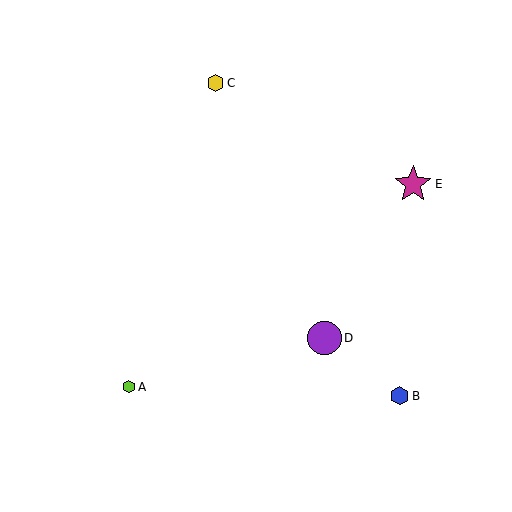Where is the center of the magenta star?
The center of the magenta star is at (413, 184).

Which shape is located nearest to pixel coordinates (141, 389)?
The lime hexagon (labeled A) at (129, 387) is nearest to that location.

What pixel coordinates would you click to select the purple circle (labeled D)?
Click at (324, 338) to select the purple circle D.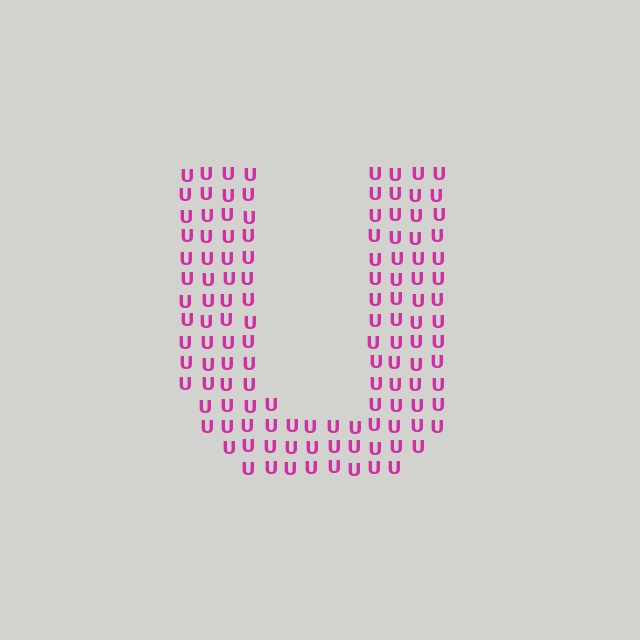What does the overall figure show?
The overall figure shows the letter U.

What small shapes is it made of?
It is made of small letter U's.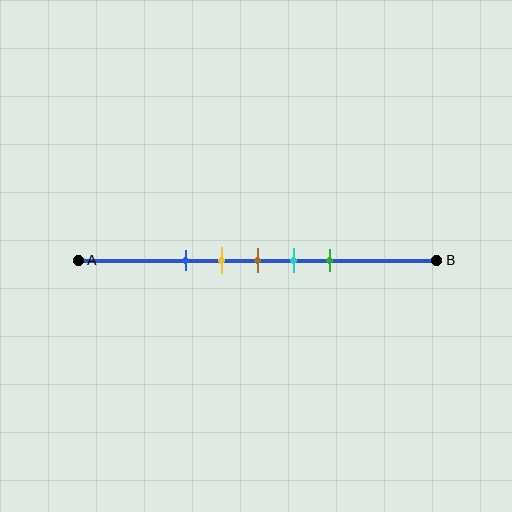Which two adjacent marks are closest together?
The yellow and brown marks are the closest adjacent pair.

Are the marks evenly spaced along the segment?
Yes, the marks are approximately evenly spaced.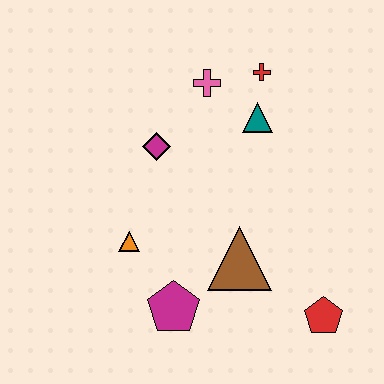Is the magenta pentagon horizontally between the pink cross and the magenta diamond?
Yes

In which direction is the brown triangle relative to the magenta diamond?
The brown triangle is below the magenta diamond.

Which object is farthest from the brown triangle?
The red cross is farthest from the brown triangle.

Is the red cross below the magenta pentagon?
No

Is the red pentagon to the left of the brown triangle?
No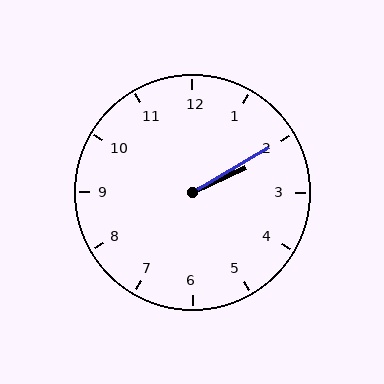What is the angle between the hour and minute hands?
Approximately 5 degrees.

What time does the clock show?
2:10.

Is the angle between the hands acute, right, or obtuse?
It is acute.